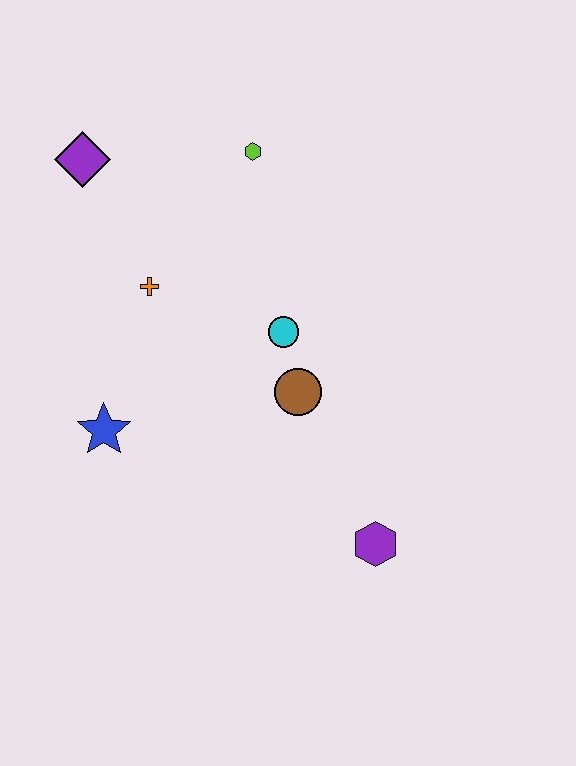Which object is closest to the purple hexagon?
The brown circle is closest to the purple hexagon.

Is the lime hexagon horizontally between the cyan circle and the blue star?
Yes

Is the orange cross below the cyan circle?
No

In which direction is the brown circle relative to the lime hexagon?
The brown circle is below the lime hexagon.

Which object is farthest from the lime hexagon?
The purple hexagon is farthest from the lime hexagon.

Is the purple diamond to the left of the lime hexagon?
Yes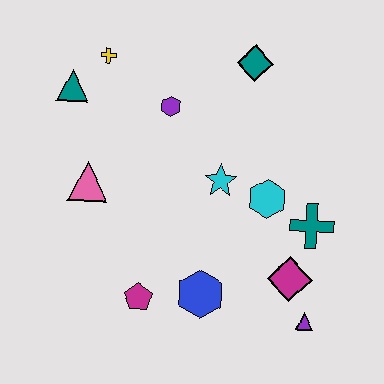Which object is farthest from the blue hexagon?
The yellow cross is farthest from the blue hexagon.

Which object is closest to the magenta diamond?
The purple triangle is closest to the magenta diamond.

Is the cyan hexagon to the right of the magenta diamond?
No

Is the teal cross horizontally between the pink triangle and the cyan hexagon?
No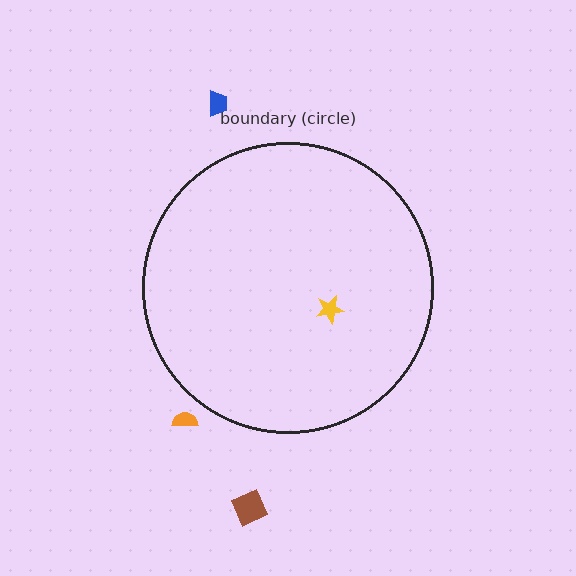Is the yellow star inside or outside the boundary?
Inside.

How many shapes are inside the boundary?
1 inside, 3 outside.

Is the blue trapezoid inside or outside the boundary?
Outside.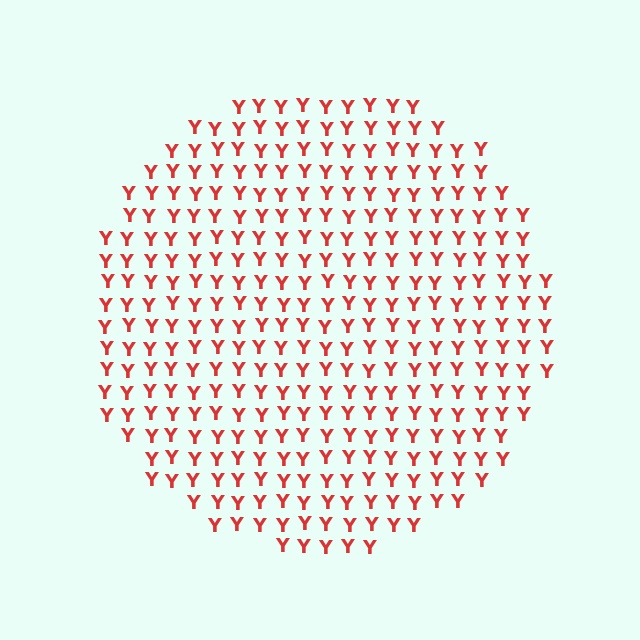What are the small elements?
The small elements are letter Y's.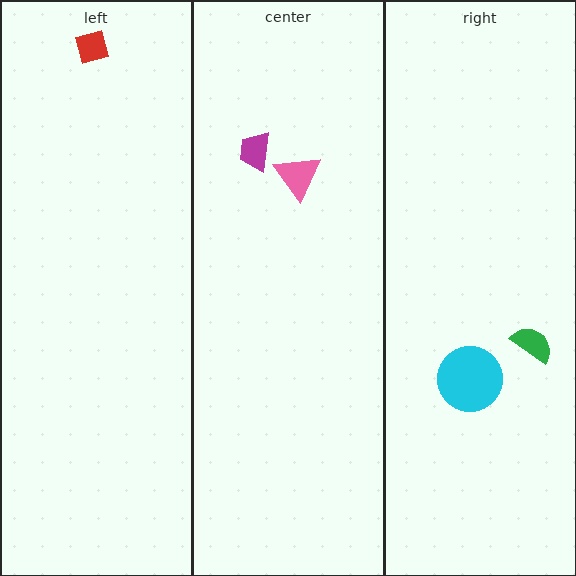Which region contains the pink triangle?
The center region.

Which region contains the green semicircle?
The right region.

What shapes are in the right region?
The green semicircle, the cyan circle.